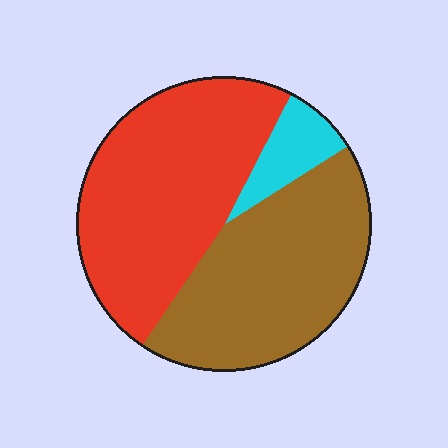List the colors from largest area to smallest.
From largest to smallest: red, brown, cyan.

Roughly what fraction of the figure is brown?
Brown covers 43% of the figure.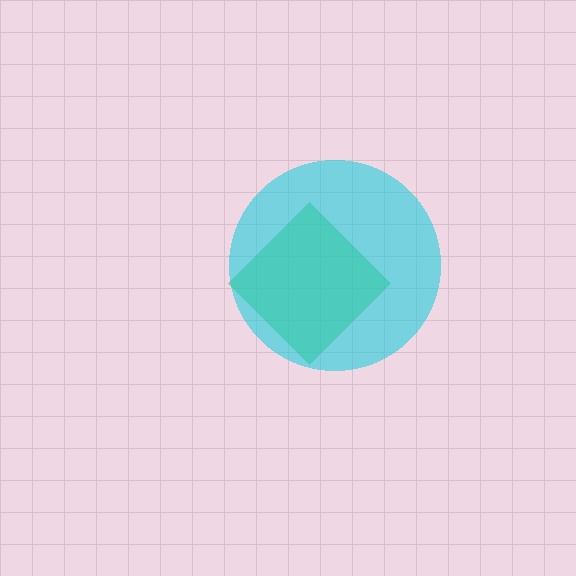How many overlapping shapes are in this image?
There are 2 overlapping shapes in the image.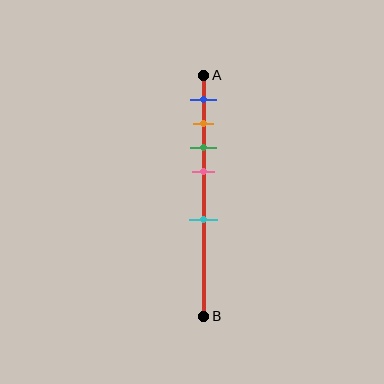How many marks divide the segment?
There are 5 marks dividing the segment.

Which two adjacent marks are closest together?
The orange and green marks are the closest adjacent pair.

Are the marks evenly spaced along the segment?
No, the marks are not evenly spaced.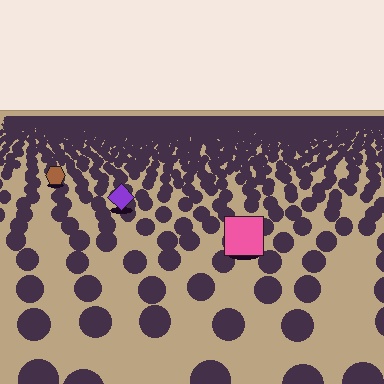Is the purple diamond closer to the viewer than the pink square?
No. The pink square is closer — you can tell from the texture gradient: the ground texture is coarser near it.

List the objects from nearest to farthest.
From nearest to farthest: the pink square, the purple diamond, the brown hexagon.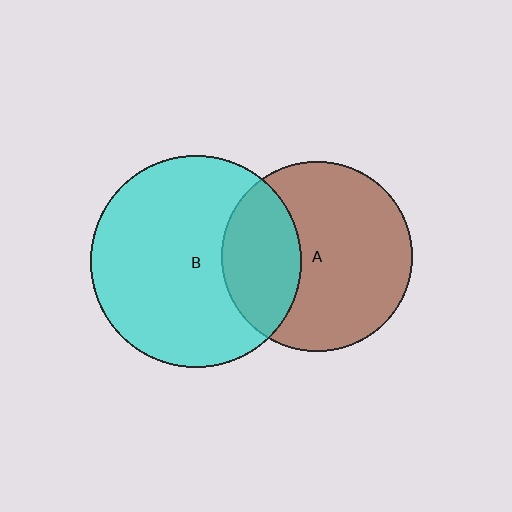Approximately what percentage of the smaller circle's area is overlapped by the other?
Approximately 30%.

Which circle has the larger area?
Circle B (cyan).